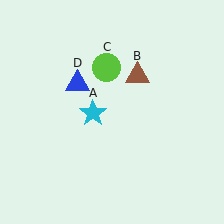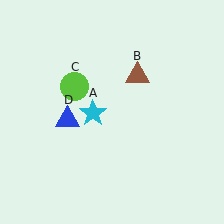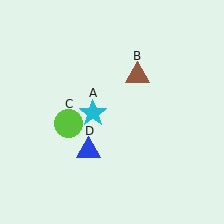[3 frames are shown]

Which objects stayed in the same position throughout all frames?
Cyan star (object A) and brown triangle (object B) remained stationary.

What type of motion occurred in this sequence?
The lime circle (object C), blue triangle (object D) rotated counterclockwise around the center of the scene.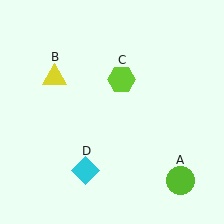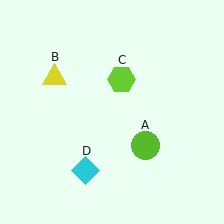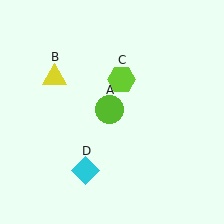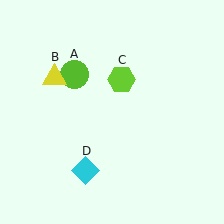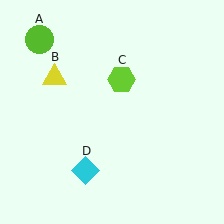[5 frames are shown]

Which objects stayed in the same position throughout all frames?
Yellow triangle (object B) and lime hexagon (object C) and cyan diamond (object D) remained stationary.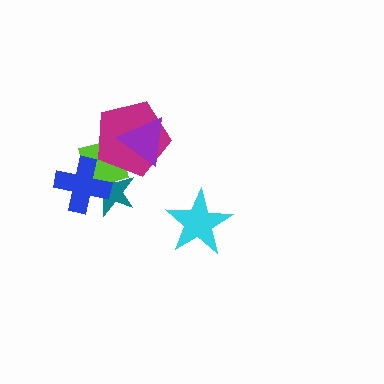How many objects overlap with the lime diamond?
4 objects overlap with the lime diamond.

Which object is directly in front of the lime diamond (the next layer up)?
The magenta pentagon is directly in front of the lime diamond.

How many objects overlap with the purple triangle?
2 objects overlap with the purple triangle.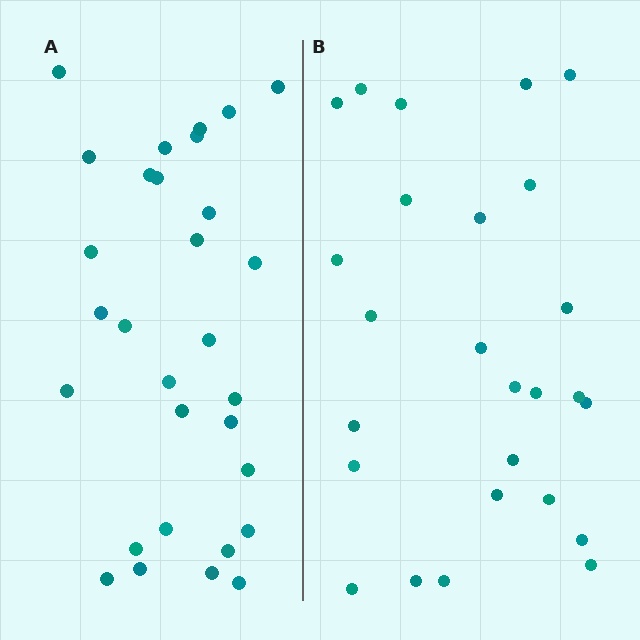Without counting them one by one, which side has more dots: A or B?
Region A (the left region) has more dots.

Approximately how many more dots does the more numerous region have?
Region A has about 4 more dots than region B.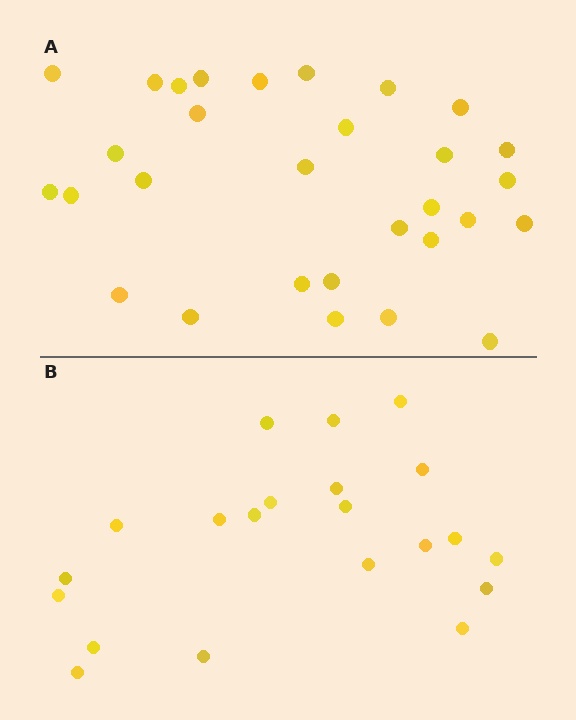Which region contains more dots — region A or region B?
Region A (the top region) has more dots.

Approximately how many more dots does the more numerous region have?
Region A has roughly 8 or so more dots than region B.